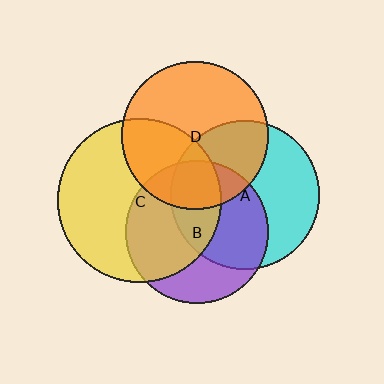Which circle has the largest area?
Circle C (yellow).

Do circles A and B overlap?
Yes.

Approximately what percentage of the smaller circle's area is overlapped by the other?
Approximately 50%.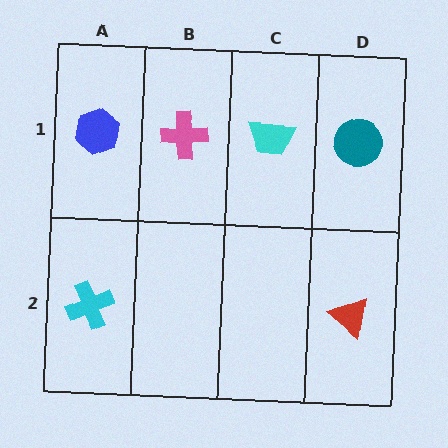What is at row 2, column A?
A cyan cross.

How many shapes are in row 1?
4 shapes.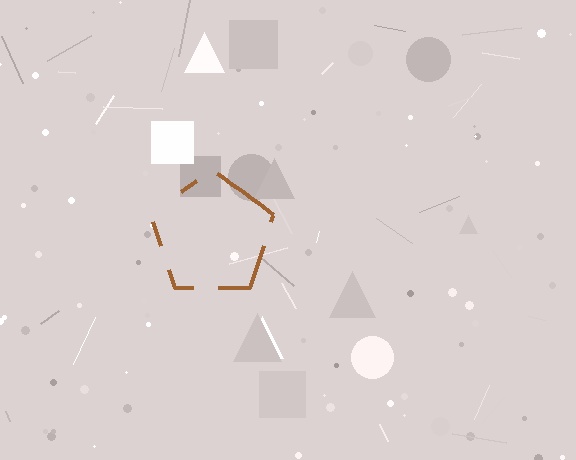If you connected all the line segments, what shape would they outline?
They would outline a pentagon.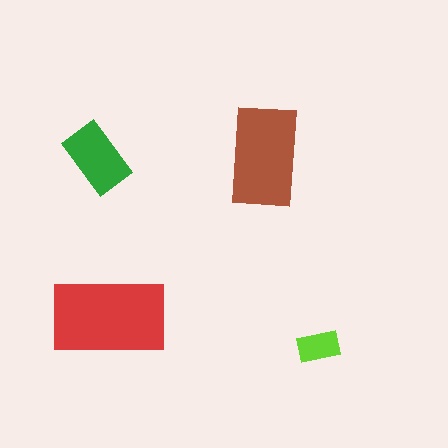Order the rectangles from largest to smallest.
the red one, the brown one, the green one, the lime one.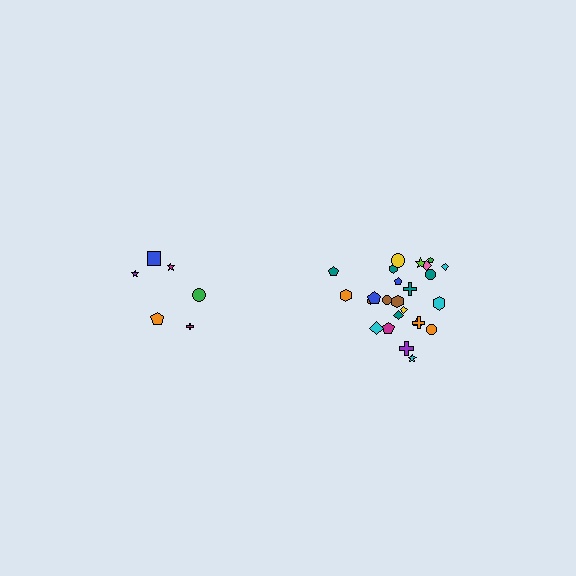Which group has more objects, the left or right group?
The right group.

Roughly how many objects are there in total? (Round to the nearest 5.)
Roughly 30 objects in total.